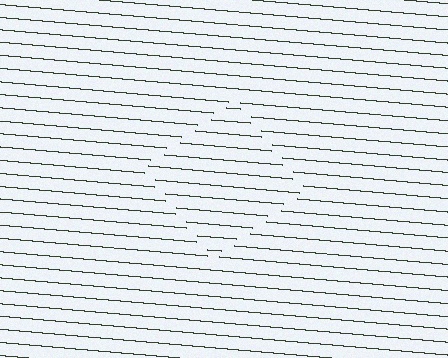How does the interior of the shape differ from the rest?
The interior of the shape contains the same grating, shifted by half a period — the contour is defined by the phase discontinuity where line-ends from the inner and outer gratings abut.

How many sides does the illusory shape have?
4 sides — the line-ends trace a square.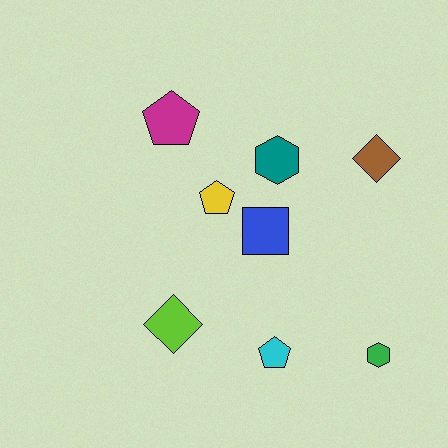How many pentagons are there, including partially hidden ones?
There are 3 pentagons.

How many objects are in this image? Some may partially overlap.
There are 8 objects.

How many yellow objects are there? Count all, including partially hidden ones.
There is 1 yellow object.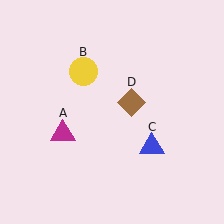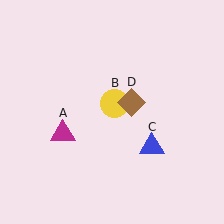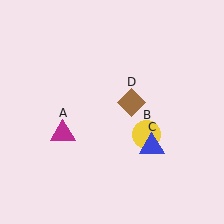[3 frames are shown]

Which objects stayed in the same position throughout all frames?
Magenta triangle (object A) and blue triangle (object C) and brown diamond (object D) remained stationary.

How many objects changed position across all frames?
1 object changed position: yellow circle (object B).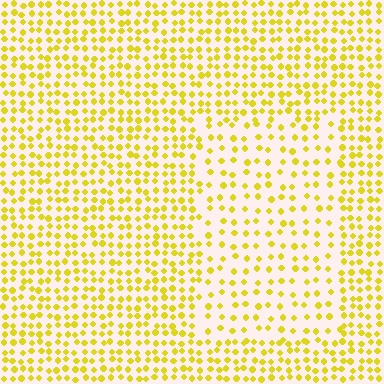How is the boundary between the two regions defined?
The boundary is defined by a change in element density (approximately 1.8x ratio). All elements are the same color, size, and shape.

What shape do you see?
I see a rectangle.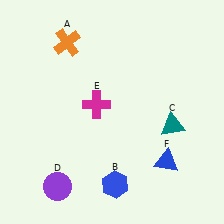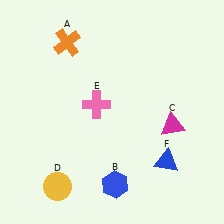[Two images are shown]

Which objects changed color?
C changed from teal to magenta. D changed from purple to yellow. E changed from magenta to pink.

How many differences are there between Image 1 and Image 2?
There are 3 differences between the two images.